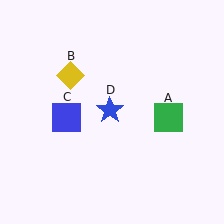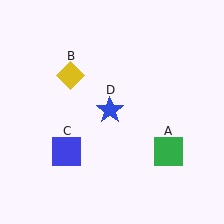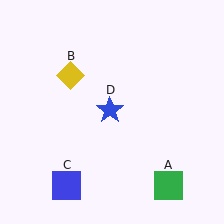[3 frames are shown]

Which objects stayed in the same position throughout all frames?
Yellow diamond (object B) and blue star (object D) remained stationary.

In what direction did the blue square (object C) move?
The blue square (object C) moved down.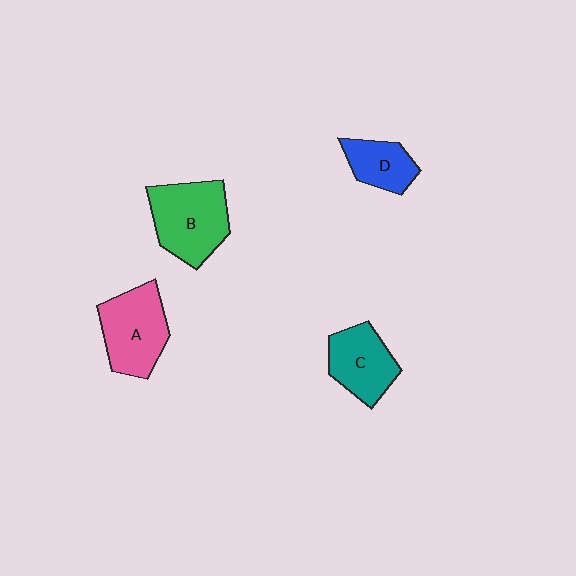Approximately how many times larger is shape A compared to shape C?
Approximately 1.2 times.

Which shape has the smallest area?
Shape D (blue).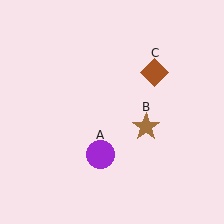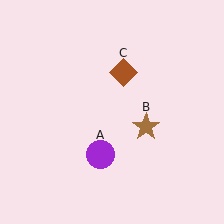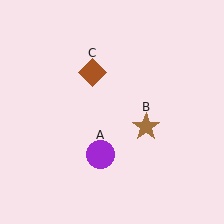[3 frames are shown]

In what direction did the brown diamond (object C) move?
The brown diamond (object C) moved left.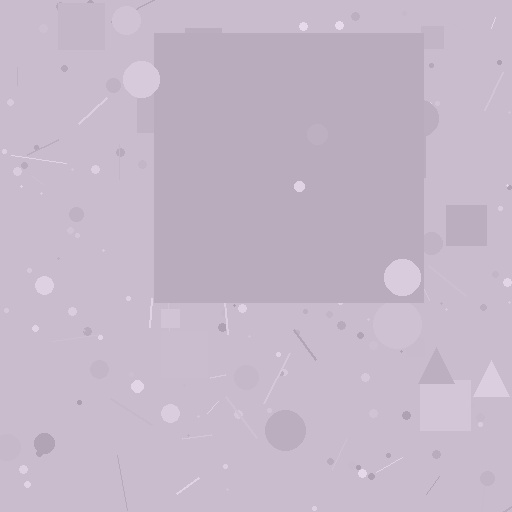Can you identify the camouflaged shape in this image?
The camouflaged shape is a square.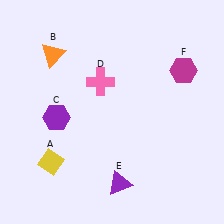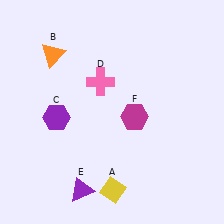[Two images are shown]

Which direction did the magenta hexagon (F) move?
The magenta hexagon (F) moved left.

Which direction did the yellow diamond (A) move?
The yellow diamond (A) moved right.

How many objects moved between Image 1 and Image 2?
3 objects moved between the two images.